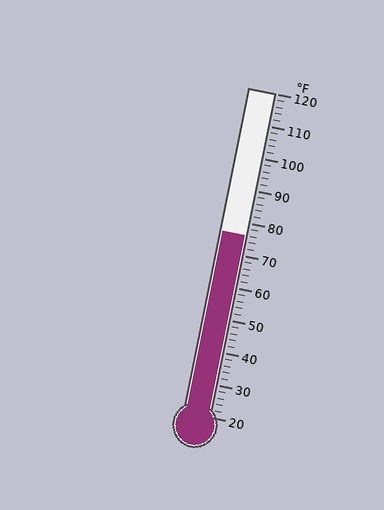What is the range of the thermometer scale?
The thermometer scale ranges from 20°F to 120°F.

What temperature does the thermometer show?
The thermometer shows approximately 76°F.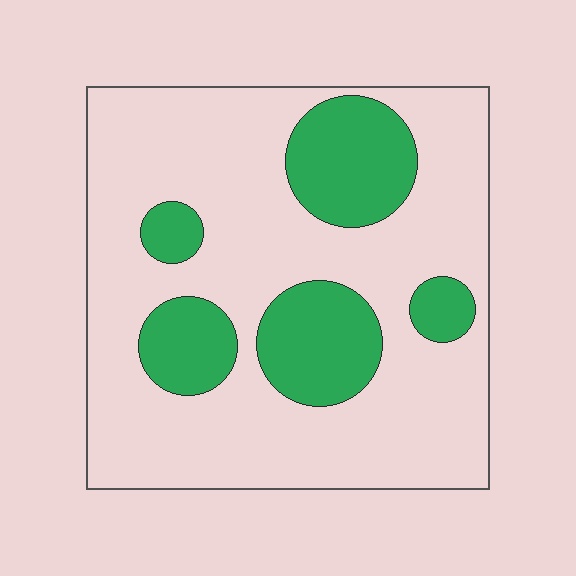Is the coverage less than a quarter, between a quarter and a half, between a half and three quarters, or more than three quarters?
Between a quarter and a half.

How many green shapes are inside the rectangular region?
5.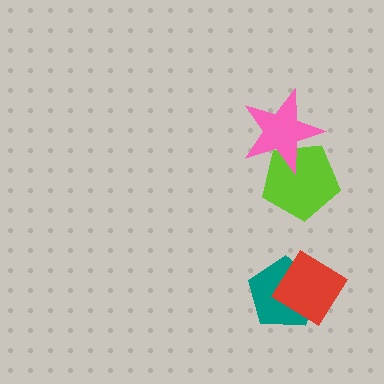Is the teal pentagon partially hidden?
Yes, it is partially covered by another shape.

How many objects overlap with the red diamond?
1 object overlaps with the red diamond.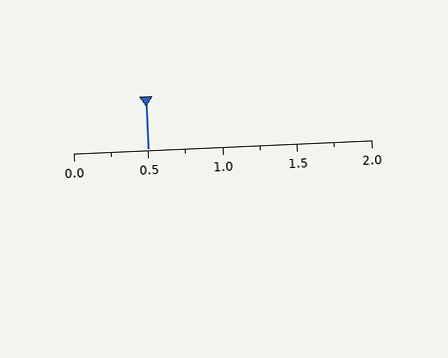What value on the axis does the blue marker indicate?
The marker indicates approximately 0.5.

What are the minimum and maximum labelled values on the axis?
The axis runs from 0.0 to 2.0.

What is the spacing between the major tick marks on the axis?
The major ticks are spaced 0.5 apart.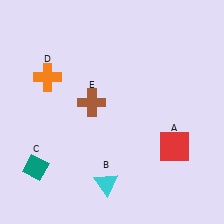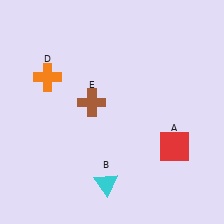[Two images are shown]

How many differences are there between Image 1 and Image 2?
There is 1 difference between the two images.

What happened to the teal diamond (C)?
The teal diamond (C) was removed in Image 2. It was in the bottom-left area of Image 1.